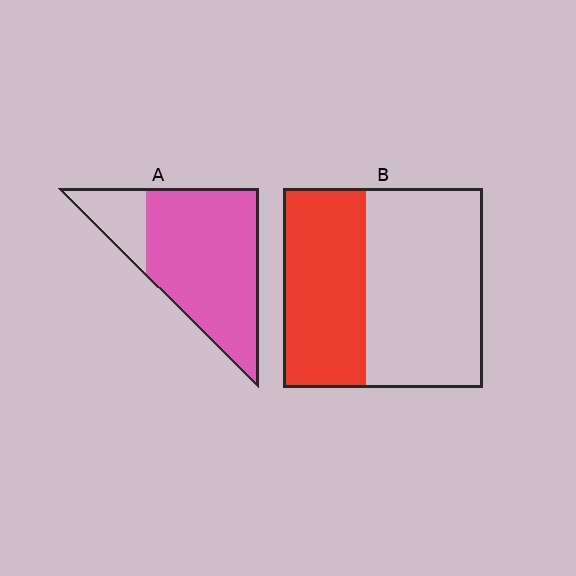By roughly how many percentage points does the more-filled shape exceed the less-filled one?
By roughly 40 percentage points (A over B).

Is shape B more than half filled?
No.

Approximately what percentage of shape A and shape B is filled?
A is approximately 80% and B is approximately 40%.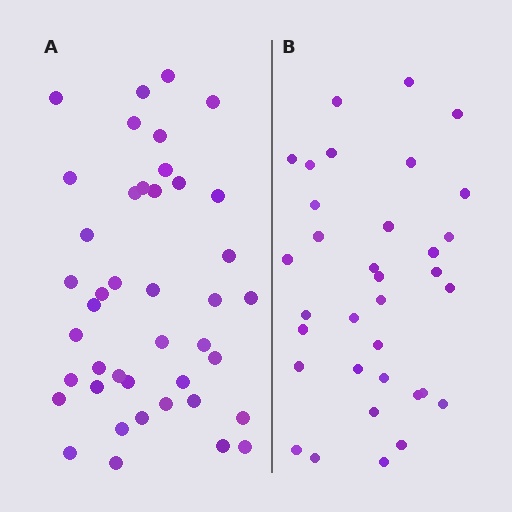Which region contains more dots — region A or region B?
Region A (the left region) has more dots.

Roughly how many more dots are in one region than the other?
Region A has roughly 8 or so more dots than region B.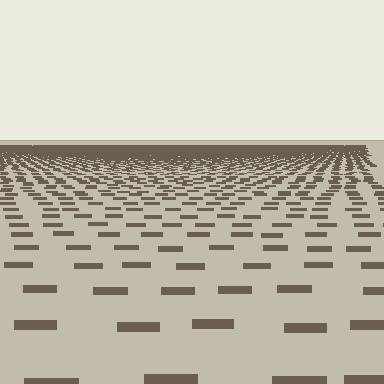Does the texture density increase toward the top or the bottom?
Density increases toward the top.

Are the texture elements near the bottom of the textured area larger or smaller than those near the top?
Larger. Near the bottom, elements are closer to the viewer and appear at a bigger on-screen size.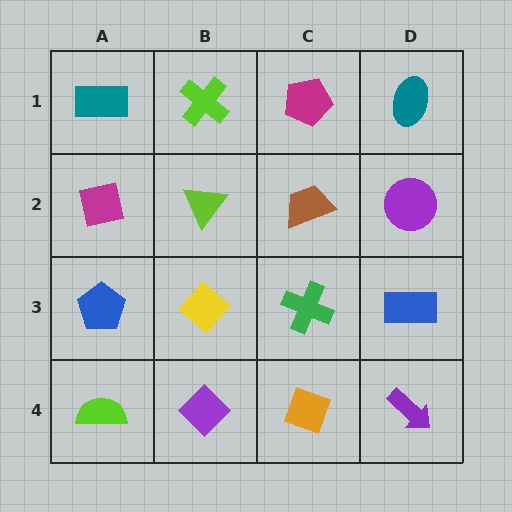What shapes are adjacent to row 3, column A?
A magenta square (row 2, column A), a lime semicircle (row 4, column A), a yellow diamond (row 3, column B).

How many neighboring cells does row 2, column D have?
3.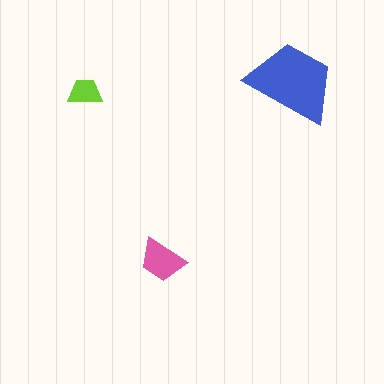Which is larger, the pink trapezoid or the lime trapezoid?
The pink one.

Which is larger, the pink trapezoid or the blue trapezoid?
The blue one.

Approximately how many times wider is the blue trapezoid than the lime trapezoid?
About 2.5 times wider.